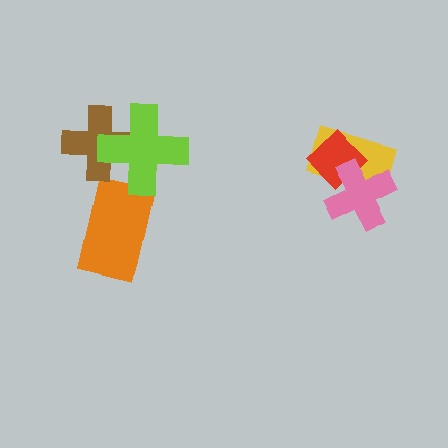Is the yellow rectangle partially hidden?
Yes, it is partially covered by another shape.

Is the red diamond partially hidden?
Yes, it is partially covered by another shape.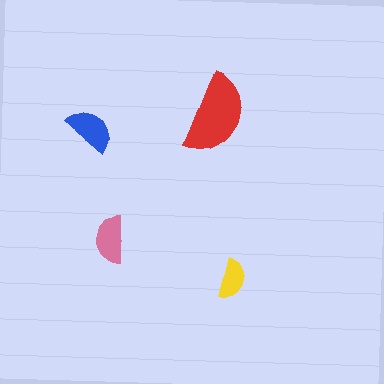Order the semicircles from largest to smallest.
the red one, the blue one, the pink one, the yellow one.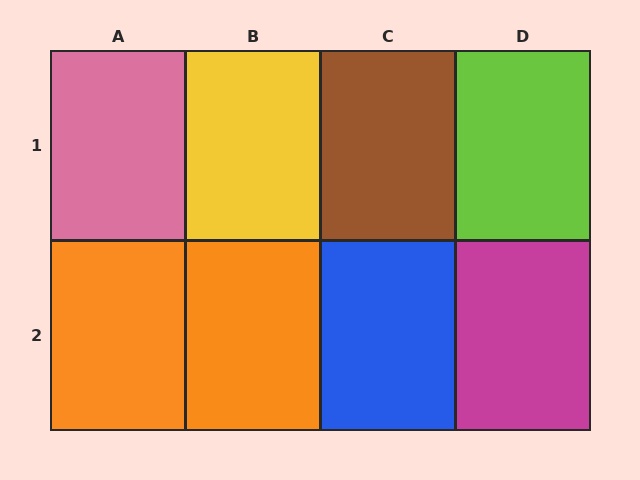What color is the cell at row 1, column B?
Yellow.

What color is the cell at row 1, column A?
Pink.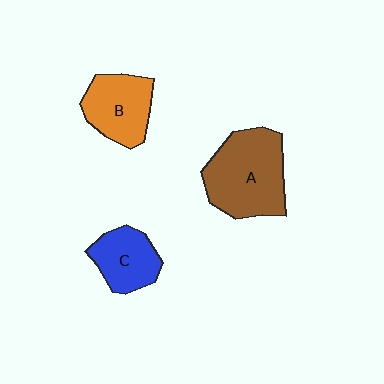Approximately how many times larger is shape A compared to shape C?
Approximately 1.8 times.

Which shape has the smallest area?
Shape C (blue).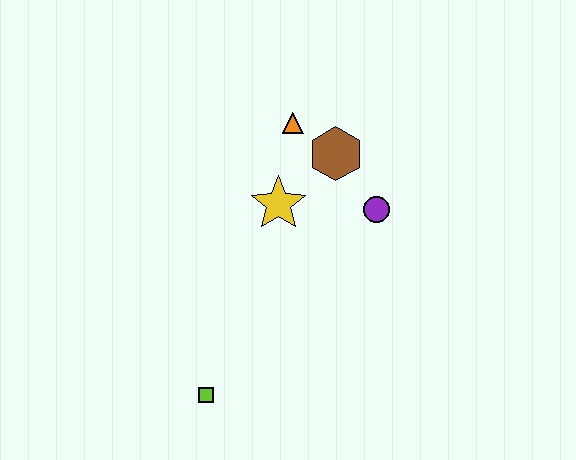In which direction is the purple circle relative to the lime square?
The purple circle is above the lime square.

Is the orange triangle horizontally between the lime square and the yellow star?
No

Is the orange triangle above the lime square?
Yes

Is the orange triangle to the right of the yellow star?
Yes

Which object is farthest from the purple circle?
The lime square is farthest from the purple circle.